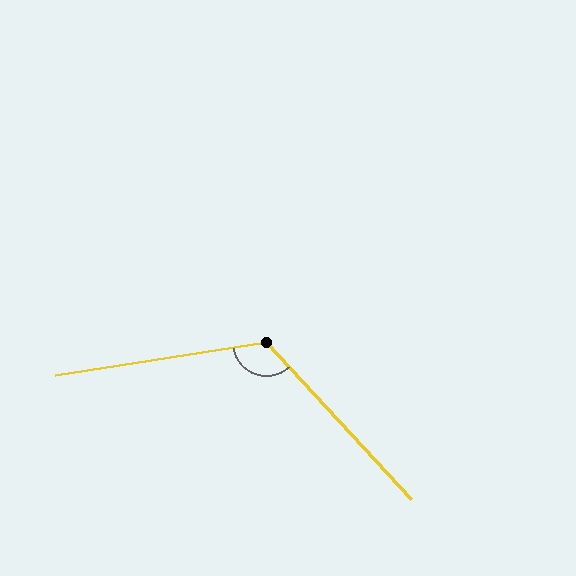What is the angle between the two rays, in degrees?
Approximately 124 degrees.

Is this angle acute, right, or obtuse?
It is obtuse.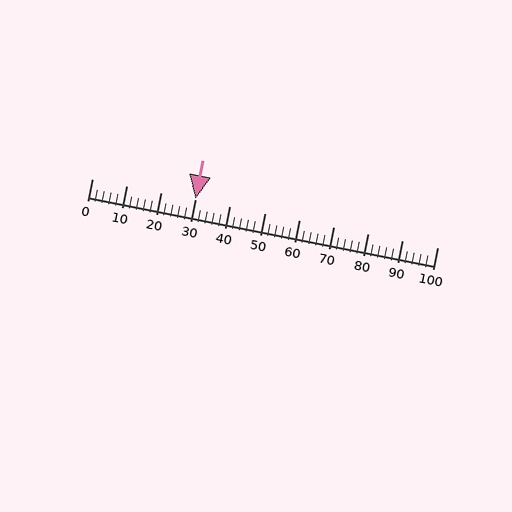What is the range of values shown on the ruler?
The ruler shows values from 0 to 100.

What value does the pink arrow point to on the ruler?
The pink arrow points to approximately 30.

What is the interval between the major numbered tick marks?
The major tick marks are spaced 10 units apart.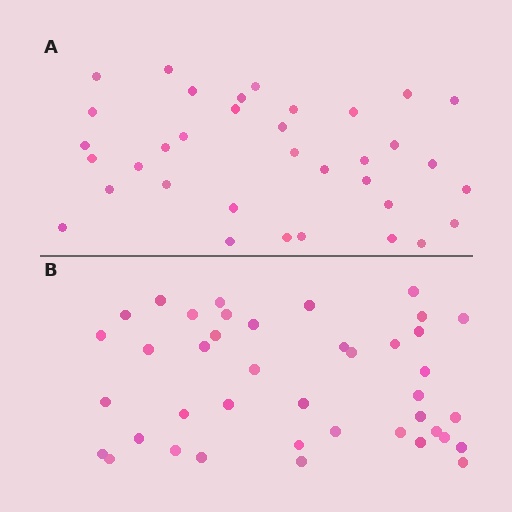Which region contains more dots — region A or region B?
Region B (the bottom region) has more dots.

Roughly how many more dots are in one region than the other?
Region B has about 6 more dots than region A.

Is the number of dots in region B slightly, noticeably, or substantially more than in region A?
Region B has only slightly more — the two regions are fairly close. The ratio is roughly 1.2 to 1.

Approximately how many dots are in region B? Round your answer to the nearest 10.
About 40 dots. (The exact count is 41, which rounds to 40.)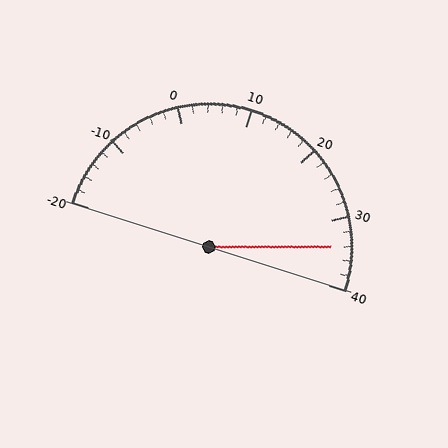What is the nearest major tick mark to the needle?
The nearest major tick mark is 30.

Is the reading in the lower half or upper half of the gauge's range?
The reading is in the upper half of the range (-20 to 40).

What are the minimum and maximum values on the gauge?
The gauge ranges from -20 to 40.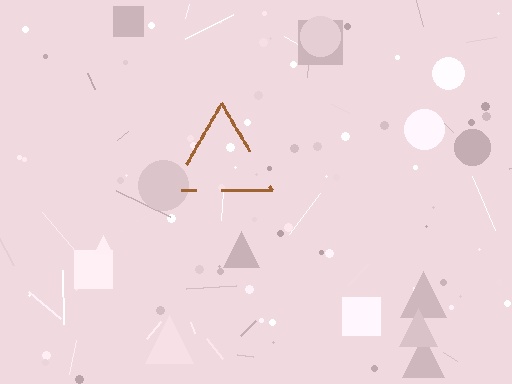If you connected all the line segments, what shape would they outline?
They would outline a triangle.